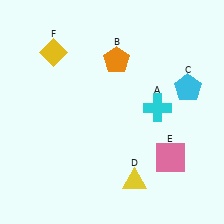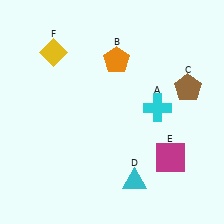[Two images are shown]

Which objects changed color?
C changed from cyan to brown. D changed from yellow to cyan. E changed from pink to magenta.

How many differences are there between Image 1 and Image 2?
There are 3 differences between the two images.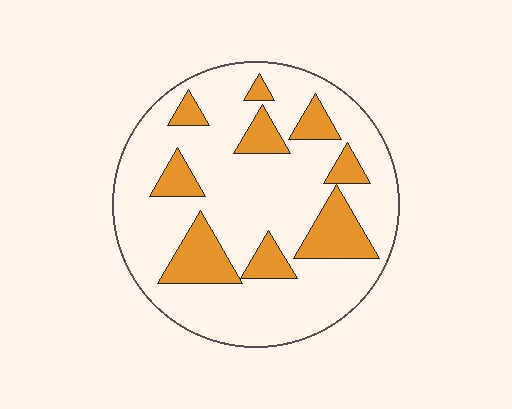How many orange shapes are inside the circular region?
9.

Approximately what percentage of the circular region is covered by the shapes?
Approximately 20%.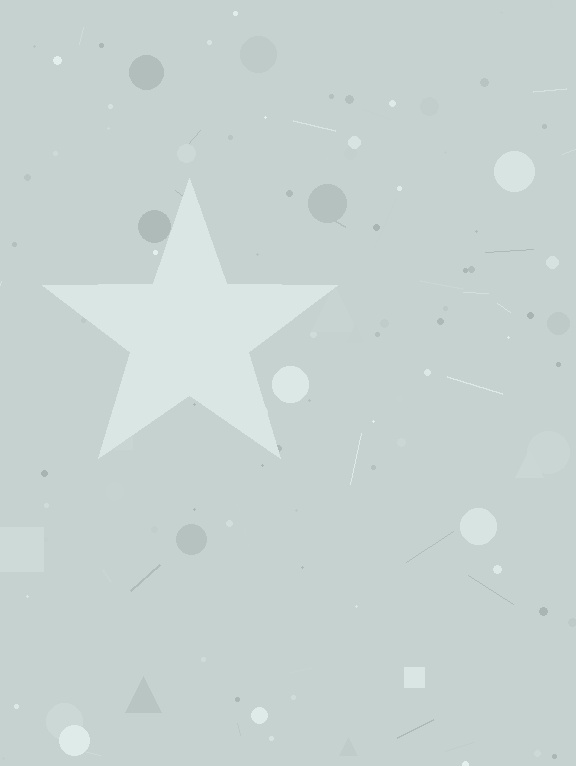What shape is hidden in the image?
A star is hidden in the image.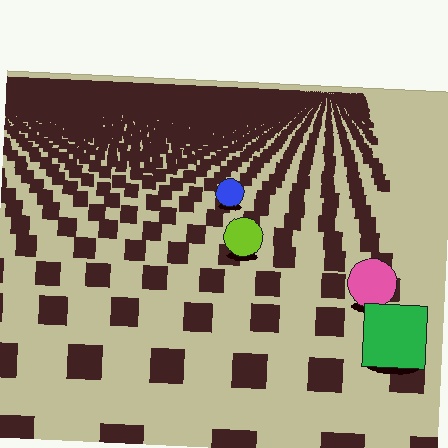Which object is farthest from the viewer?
The blue circle is farthest from the viewer. It appears smaller and the ground texture around it is denser.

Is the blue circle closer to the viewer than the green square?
No. The green square is closer — you can tell from the texture gradient: the ground texture is coarser near it.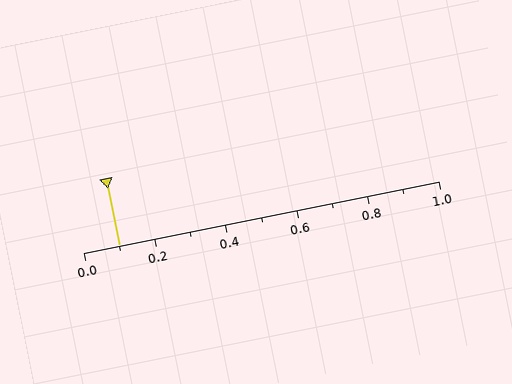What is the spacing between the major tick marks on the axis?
The major ticks are spaced 0.2 apart.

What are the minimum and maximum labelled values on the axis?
The axis runs from 0.0 to 1.0.